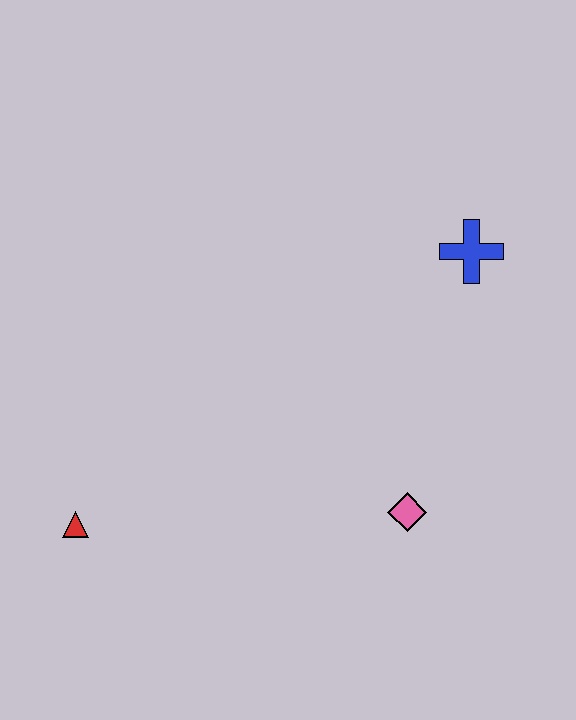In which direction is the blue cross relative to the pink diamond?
The blue cross is above the pink diamond.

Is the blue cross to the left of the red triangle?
No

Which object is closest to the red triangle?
The pink diamond is closest to the red triangle.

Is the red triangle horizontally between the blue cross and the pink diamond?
No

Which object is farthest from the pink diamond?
The red triangle is farthest from the pink diamond.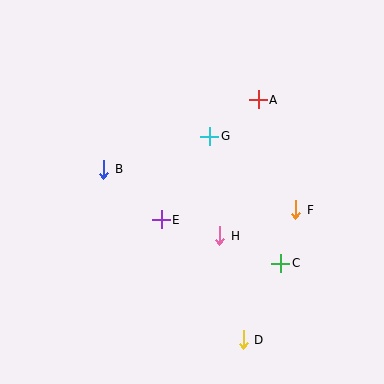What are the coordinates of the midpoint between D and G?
The midpoint between D and G is at (227, 238).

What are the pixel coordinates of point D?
Point D is at (243, 340).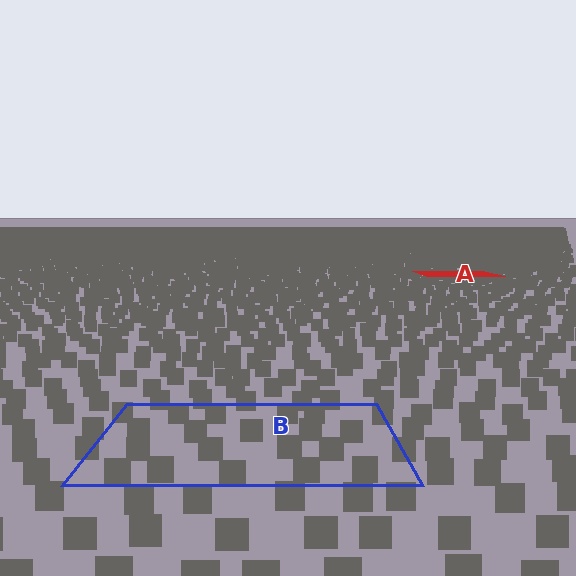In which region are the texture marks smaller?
The texture marks are smaller in region A, because it is farther away.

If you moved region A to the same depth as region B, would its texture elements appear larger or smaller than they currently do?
They would appear larger. At a closer depth, the same texture elements are projected at a bigger on-screen size.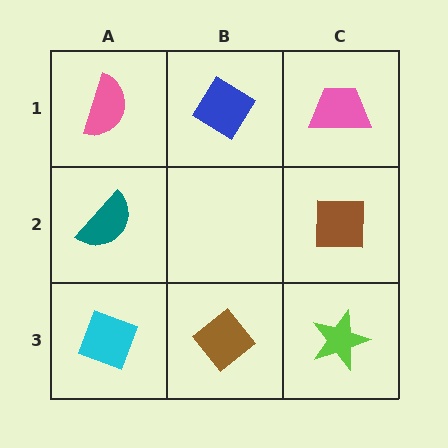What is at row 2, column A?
A teal semicircle.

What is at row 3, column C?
A lime star.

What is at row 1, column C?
A pink trapezoid.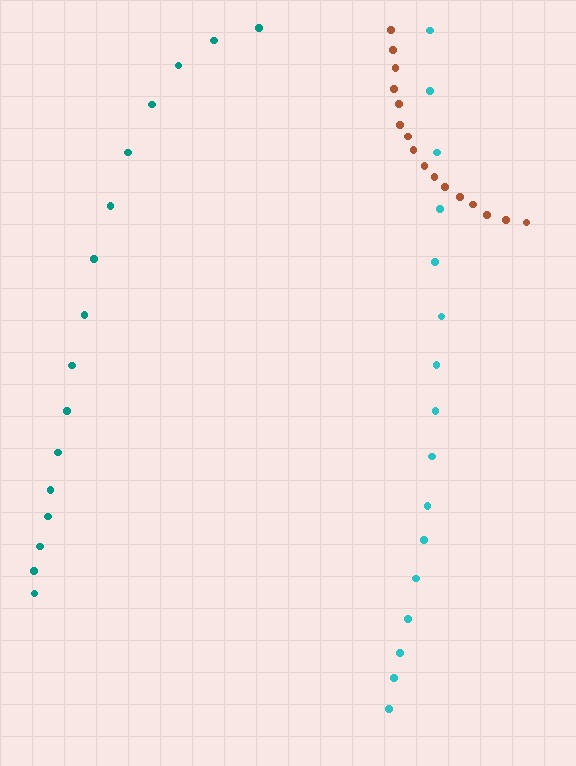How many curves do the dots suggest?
There are 3 distinct paths.